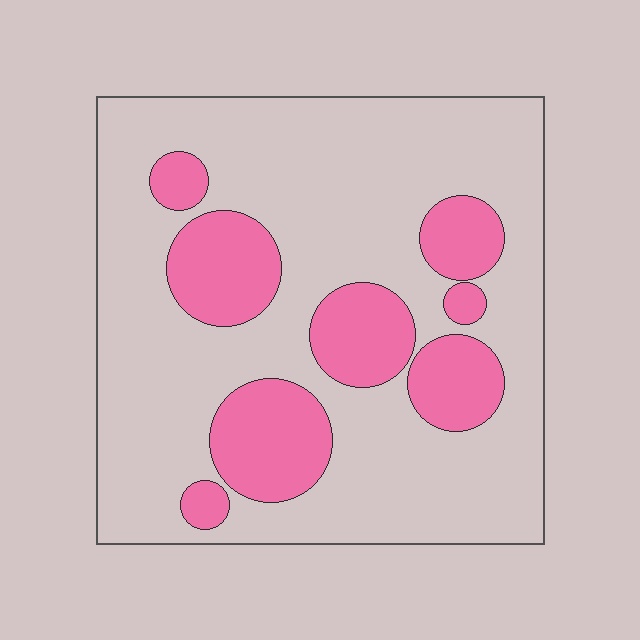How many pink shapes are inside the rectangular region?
8.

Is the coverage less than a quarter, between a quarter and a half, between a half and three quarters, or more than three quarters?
Between a quarter and a half.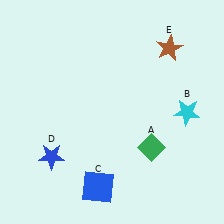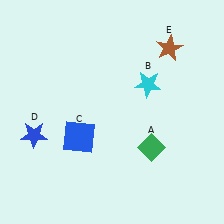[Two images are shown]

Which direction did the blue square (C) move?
The blue square (C) moved up.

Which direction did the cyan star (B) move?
The cyan star (B) moved left.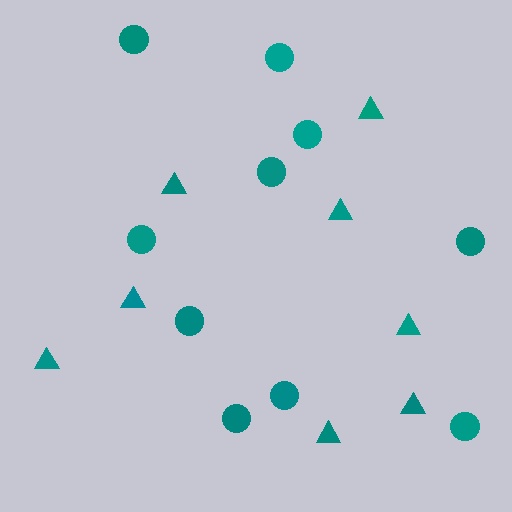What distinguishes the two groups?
There are 2 groups: one group of triangles (8) and one group of circles (10).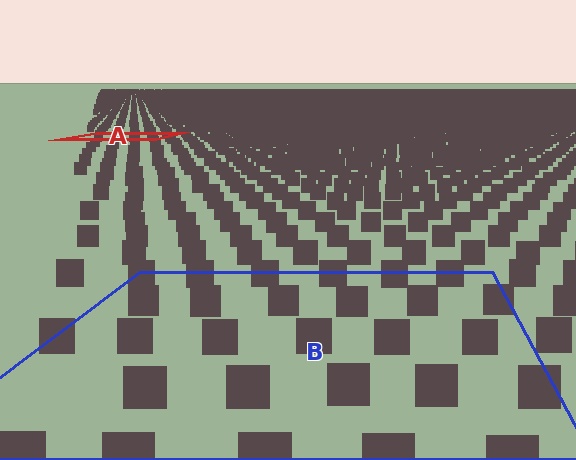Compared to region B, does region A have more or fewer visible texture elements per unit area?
Region A has more texture elements per unit area — they are packed more densely because it is farther away.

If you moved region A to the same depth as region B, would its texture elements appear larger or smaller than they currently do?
They would appear larger. At a closer depth, the same texture elements are projected at a bigger on-screen size.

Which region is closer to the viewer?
Region B is closer. The texture elements there are larger and more spread out.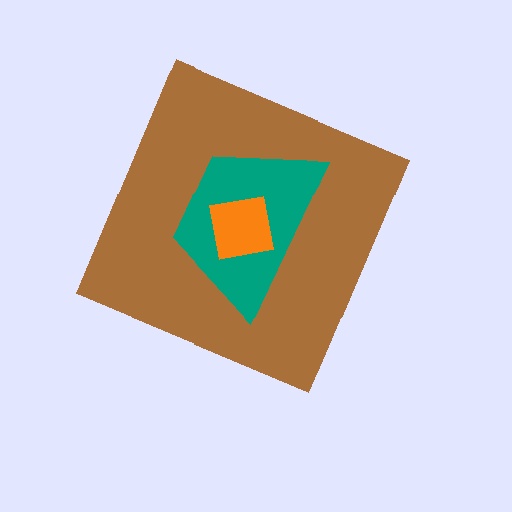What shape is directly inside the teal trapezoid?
The orange square.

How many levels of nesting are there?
3.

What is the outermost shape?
The brown diamond.